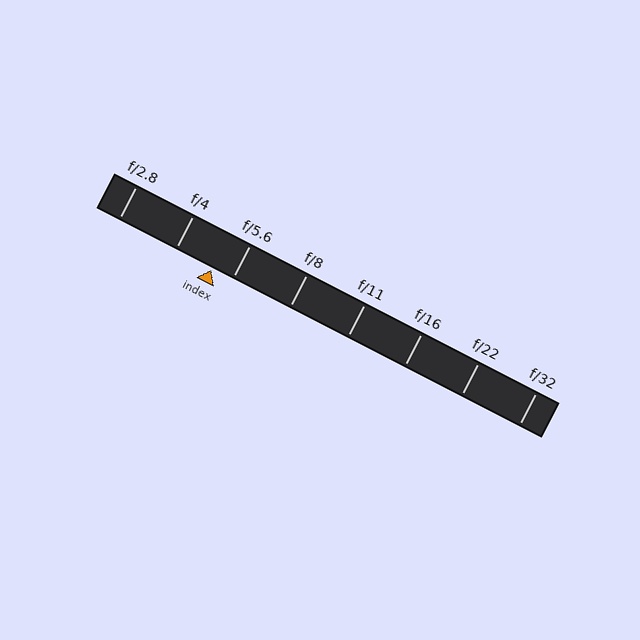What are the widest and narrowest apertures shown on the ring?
The widest aperture shown is f/2.8 and the narrowest is f/32.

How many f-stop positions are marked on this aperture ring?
There are 8 f-stop positions marked.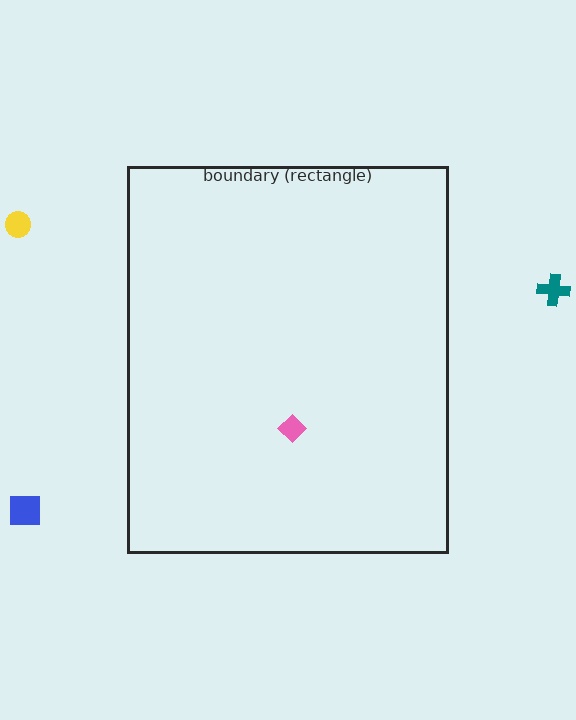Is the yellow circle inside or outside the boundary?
Outside.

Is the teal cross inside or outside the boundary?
Outside.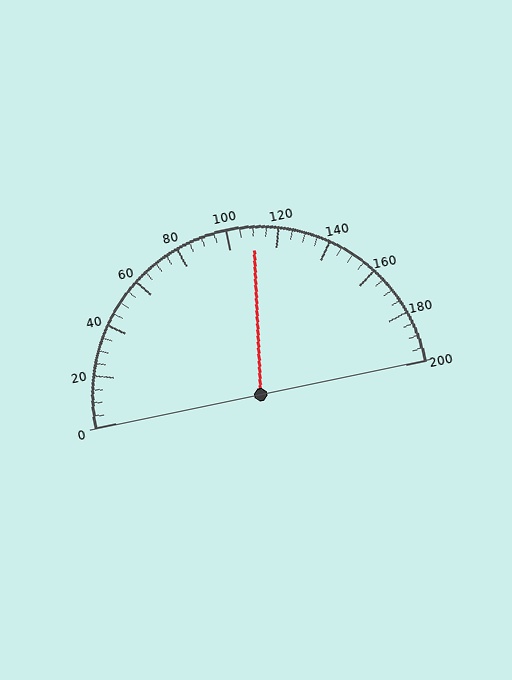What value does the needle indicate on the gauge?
The needle indicates approximately 110.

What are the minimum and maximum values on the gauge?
The gauge ranges from 0 to 200.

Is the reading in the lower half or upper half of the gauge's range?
The reading is in the upper half of the range (0 to 200).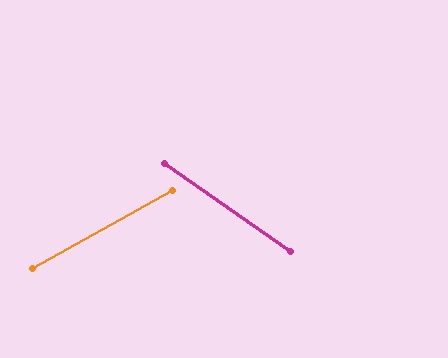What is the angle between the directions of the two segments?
Approximately 64 degrees.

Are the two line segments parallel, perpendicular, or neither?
Neither parallel nor perpendicular — they differ by about 64°.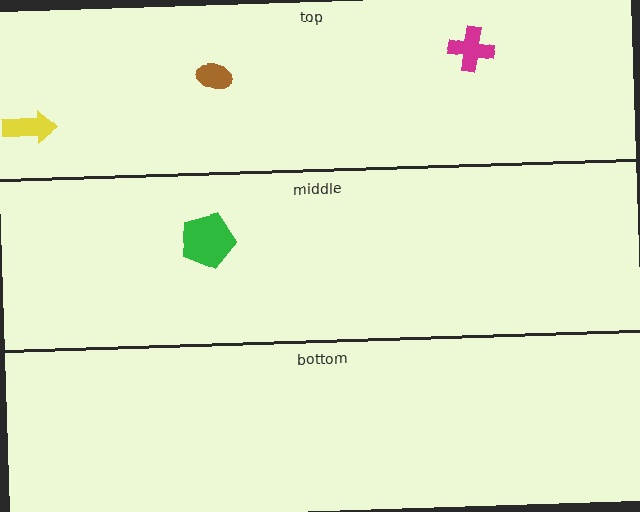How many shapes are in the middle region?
1.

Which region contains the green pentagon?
The middle region.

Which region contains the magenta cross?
The top region.